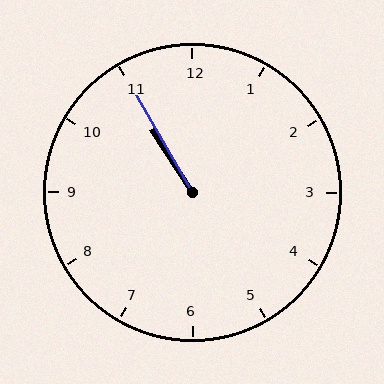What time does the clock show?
10:55.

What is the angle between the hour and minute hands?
Approximately 2 degrees.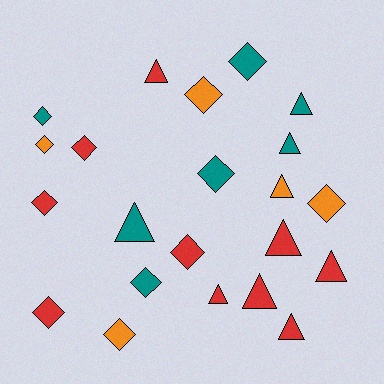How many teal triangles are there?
There are 3 teal triangles.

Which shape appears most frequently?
Diamond, with 12 objects.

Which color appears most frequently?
Red, with 10 objects.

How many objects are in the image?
There are 22 objects.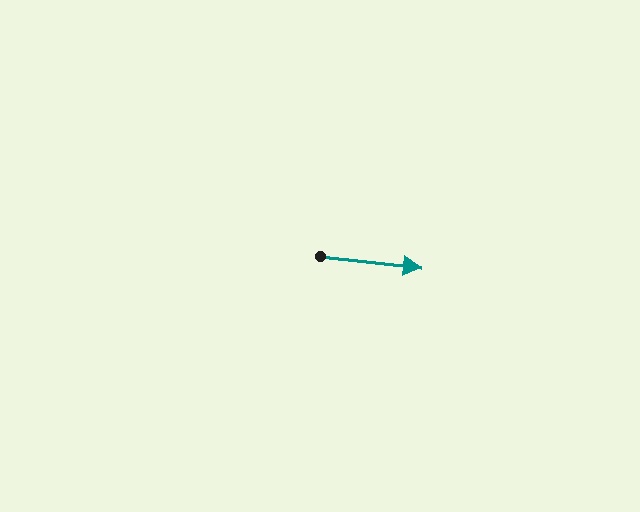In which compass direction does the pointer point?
East.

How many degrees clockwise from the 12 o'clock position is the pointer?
Approximately 97 degrees.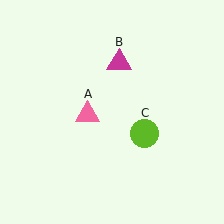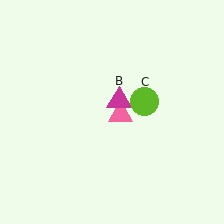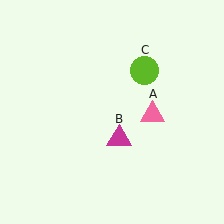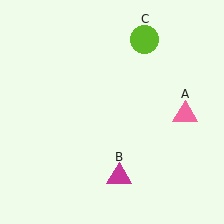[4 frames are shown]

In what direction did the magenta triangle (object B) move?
The magenta triangle (object B) moved down.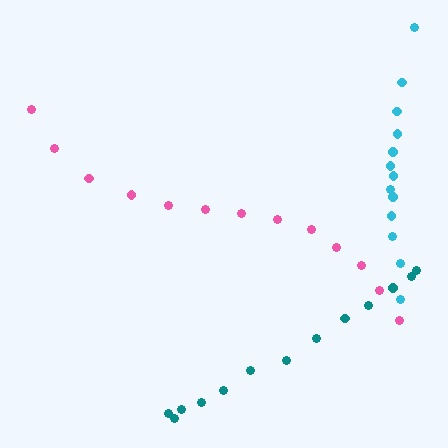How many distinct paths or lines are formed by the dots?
There are 3 distinct paths.